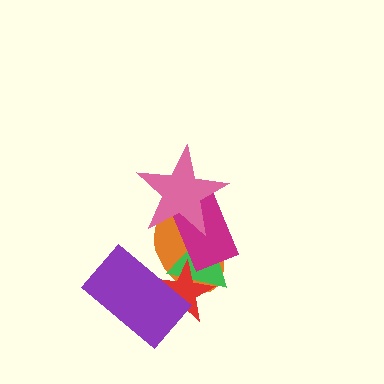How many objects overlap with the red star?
3 objects overlap with the red star.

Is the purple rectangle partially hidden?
No, no other shape covers it.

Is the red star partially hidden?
Yes, it is partially covered by another shape.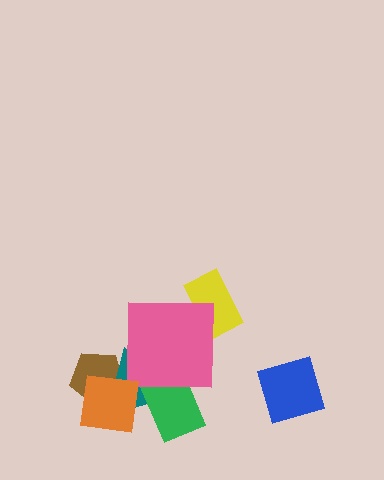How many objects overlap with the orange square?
3 objects overlap with the orange square.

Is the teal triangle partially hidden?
Yes, it is partially covered by another shape.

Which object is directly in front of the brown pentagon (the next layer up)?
The teal triangle is directly in front of the brown pentagon.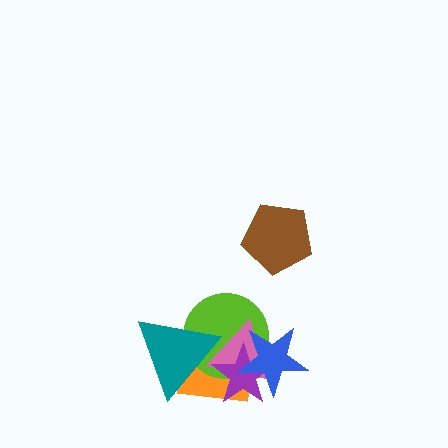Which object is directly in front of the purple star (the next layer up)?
The blue star is directly in front of the purple star.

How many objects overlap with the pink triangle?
5 objects overlap with the pink triangle.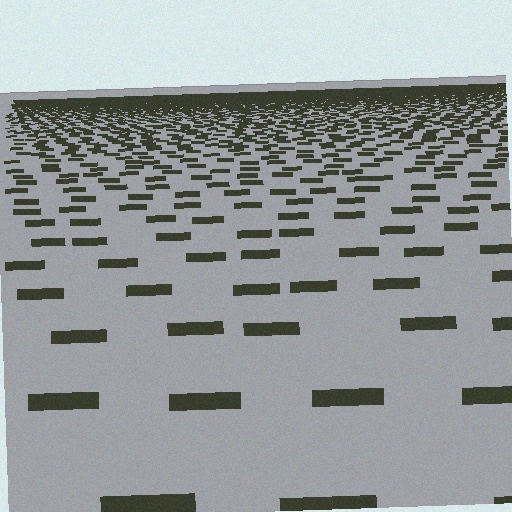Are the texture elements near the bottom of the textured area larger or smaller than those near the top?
Larger. Near the bottom, elements are closer to the viewer and appear at a bigger on-screen size.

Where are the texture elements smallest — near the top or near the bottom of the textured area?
Near the top.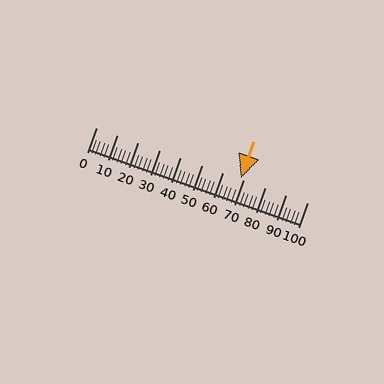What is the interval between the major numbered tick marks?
The major tick marks are spaced 10 units apart.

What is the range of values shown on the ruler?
The ruler shows values from 0 to 100.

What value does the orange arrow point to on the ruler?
The orange arrow points to approximately 69.